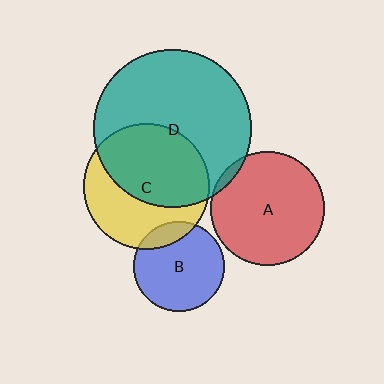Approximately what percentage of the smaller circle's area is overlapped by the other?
Approximately 55%.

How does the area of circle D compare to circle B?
Approximately 3.0 times.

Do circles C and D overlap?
Yes.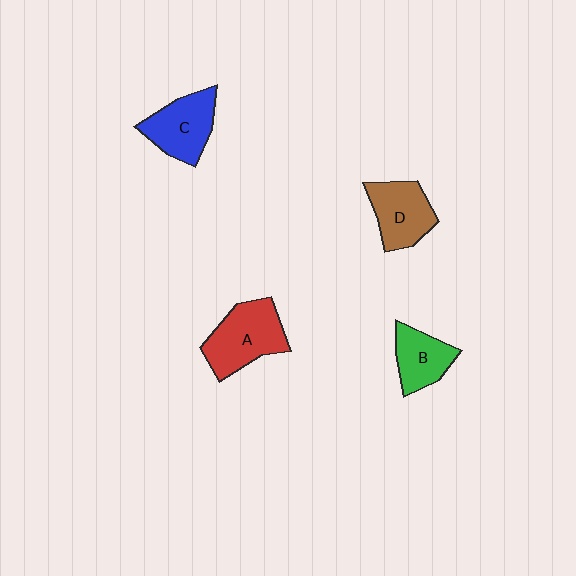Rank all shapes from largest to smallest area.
From largest to smallest: A (red), C (blue), D (brown), B (green).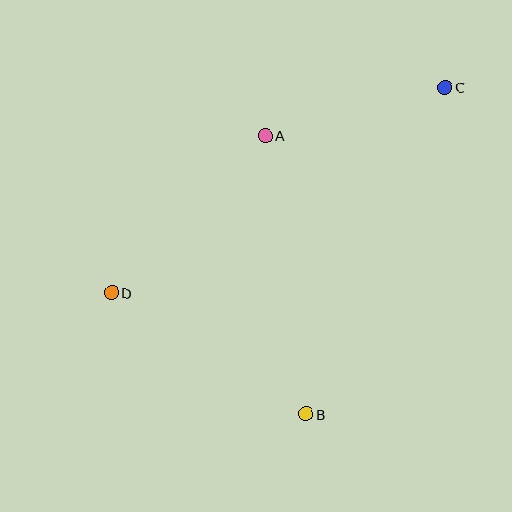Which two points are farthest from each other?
Points C and D are farthest from each other.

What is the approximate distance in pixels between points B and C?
The distance between B and C is approximately 355 pixels.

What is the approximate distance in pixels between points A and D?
The distance between A and D is approximately 220 pixels.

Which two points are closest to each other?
Points A and C are closest to each other.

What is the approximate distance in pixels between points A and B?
The distance between A and B is approximately 281 pixels.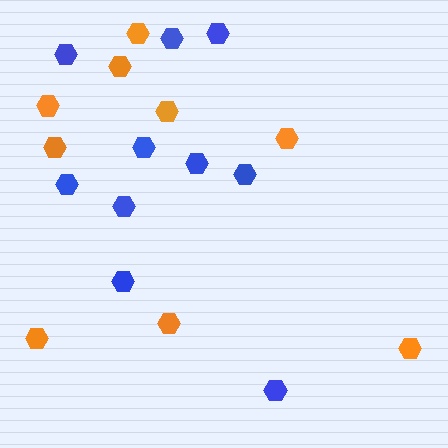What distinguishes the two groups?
There are 2 groups: one group of orange hexagons (9) and one group of blue hexagons (10).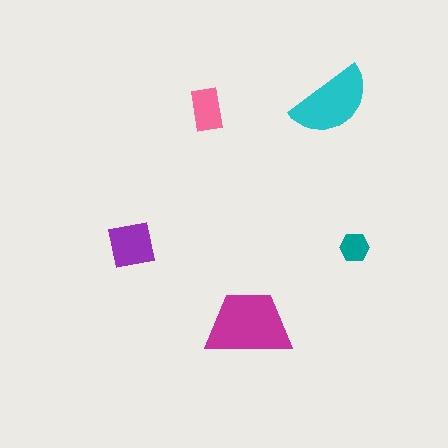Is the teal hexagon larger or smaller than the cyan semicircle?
Smaller.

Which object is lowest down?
The magenta trapezoid is bottommost.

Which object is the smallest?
The teal hexagon.